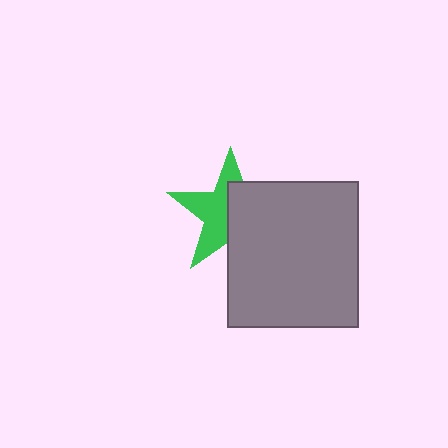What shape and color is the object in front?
The object in front is a gray rectangle.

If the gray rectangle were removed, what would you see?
You would see the complete green star.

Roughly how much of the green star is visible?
About half of it is visible (roughly 51%).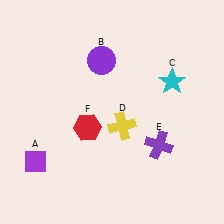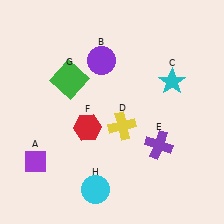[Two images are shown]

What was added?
A green square (G), a cyan circle (H) were added in Image 2.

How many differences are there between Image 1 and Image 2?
There are 2 differences between the two images.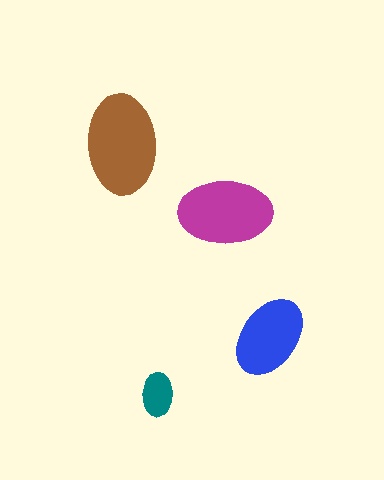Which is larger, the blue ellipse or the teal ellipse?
The blue one.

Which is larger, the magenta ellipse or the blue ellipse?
The magenta one.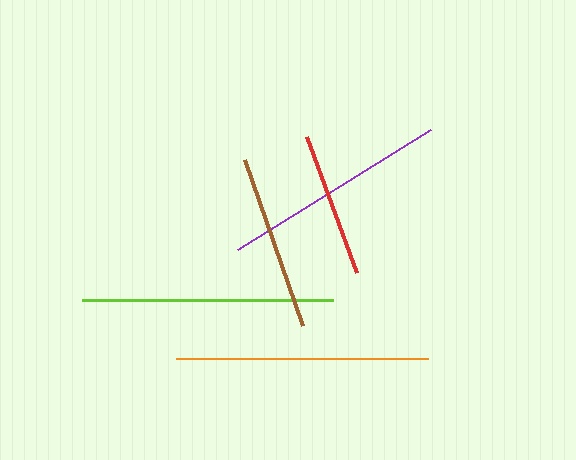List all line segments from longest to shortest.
From longest to shortest: orange, lime, purple, brown, red.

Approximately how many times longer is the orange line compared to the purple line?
The orange line is approximately 1.1 times the length of the purple line.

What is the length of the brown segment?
The brown segment is approximately 176 pixels long.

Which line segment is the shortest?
The red line is the shortest at approximately 145 pixels.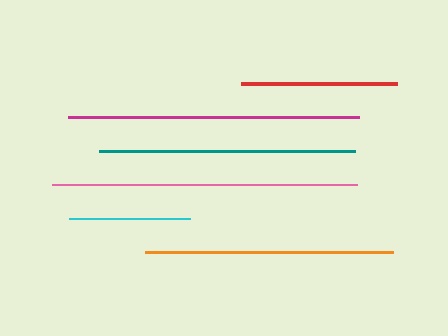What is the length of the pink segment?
The pink segment is approximately 305 pixels long.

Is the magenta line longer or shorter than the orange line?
The magenta line is longer than the orange line.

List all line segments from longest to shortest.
From longest to shortest: pink, magenta, teal, orange, red, cyan.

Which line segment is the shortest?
The cyan line is the shortest at approximately 122 pixels.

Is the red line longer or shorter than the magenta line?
The magenta line is longer than the red line.